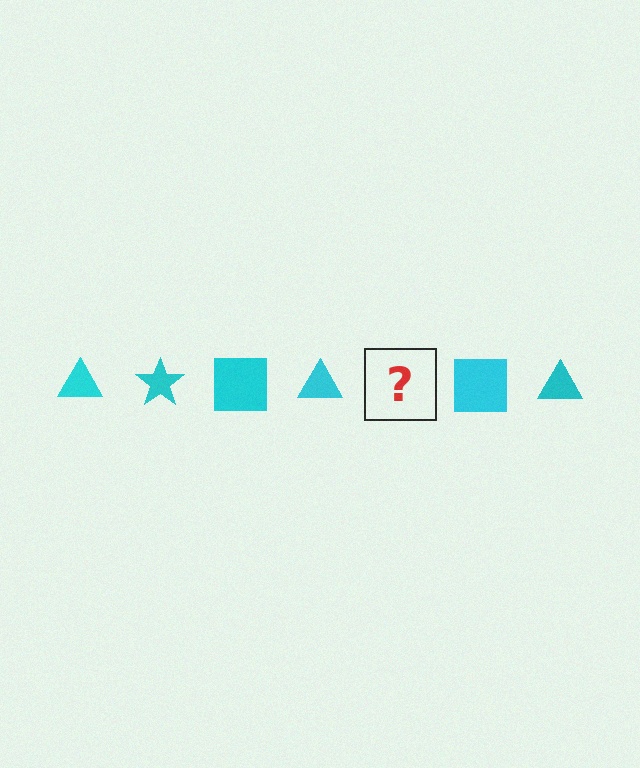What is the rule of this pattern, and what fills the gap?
The rule is that the pattern cycles through triangle, star, square shapes in cyan. The gap should be filled with a cyan star.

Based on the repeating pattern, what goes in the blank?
The blank should be a cyan star.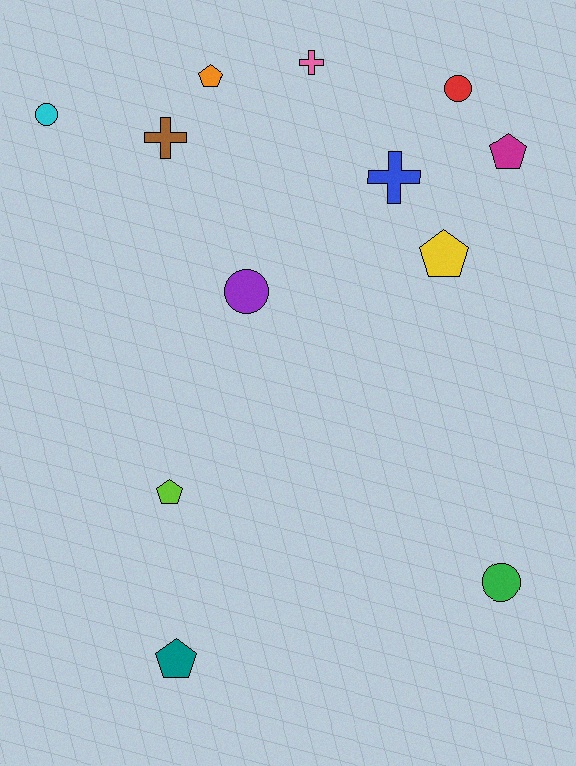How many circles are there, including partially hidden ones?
There are 4 circles.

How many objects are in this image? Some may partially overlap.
There are 12 objects.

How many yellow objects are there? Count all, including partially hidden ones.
There is 1 yellow object.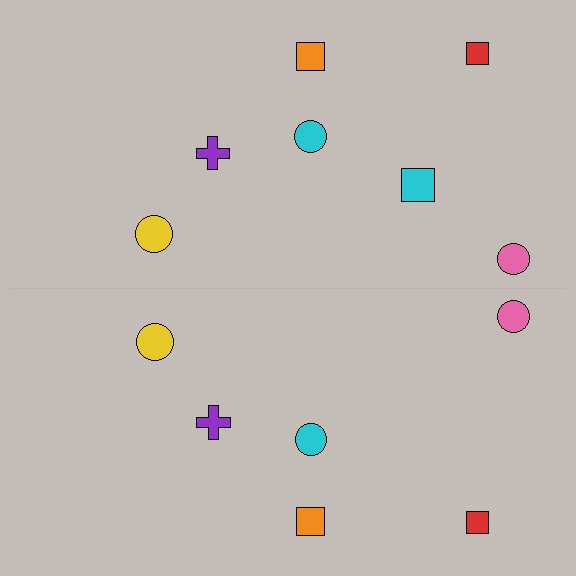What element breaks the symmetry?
A cyan square is missing from the bottom side.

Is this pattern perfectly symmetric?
No, the pattern is not perfectly symmetric. A cyan square is missing from the bottom side.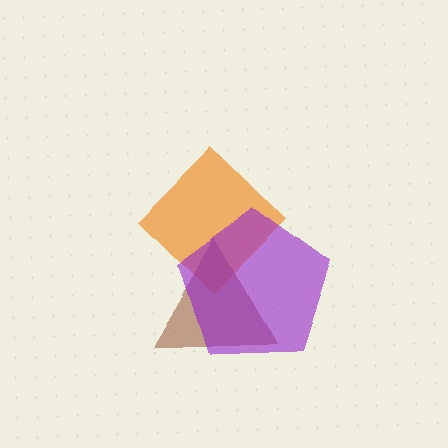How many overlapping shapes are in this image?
There are 3 overlapping shapes in the image.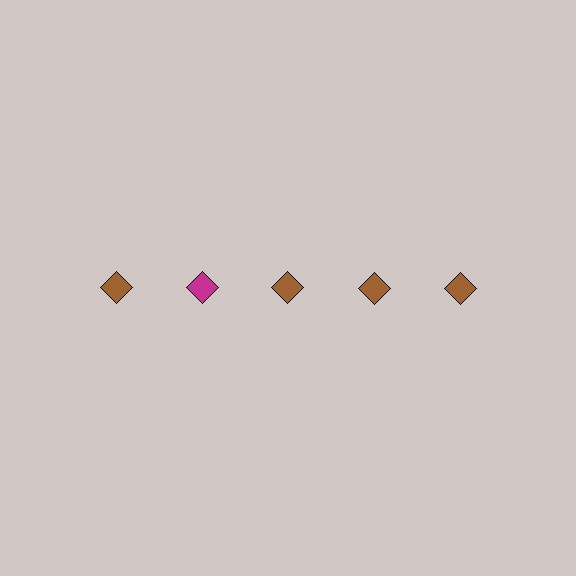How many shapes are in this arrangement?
There are 5 shapes arranged in a grid pattern.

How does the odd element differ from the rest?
It has a different color: magenta instead of brown.